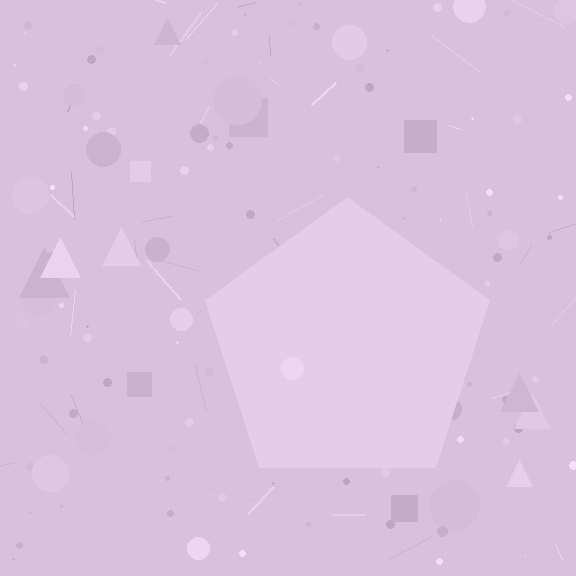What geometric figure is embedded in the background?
A pentagon is embedded in the background.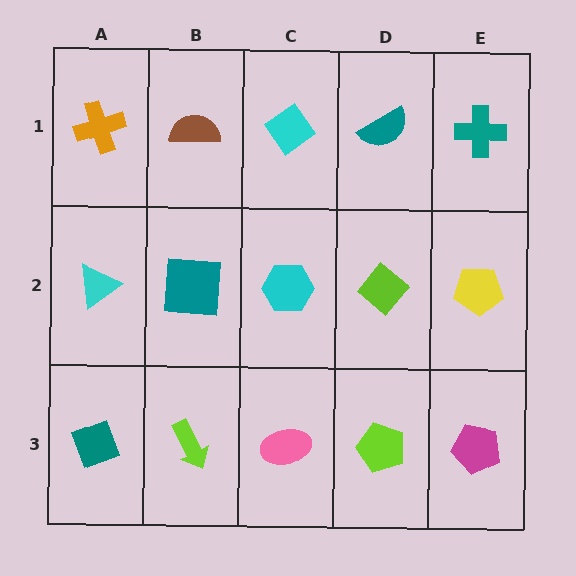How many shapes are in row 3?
5 shapes.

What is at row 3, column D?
A lime pentagon.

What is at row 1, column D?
A teal semicircle.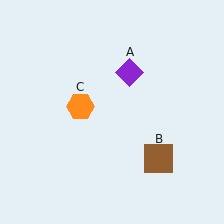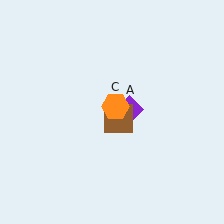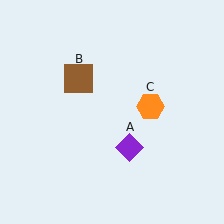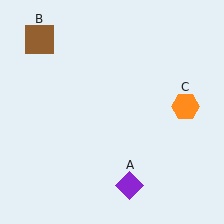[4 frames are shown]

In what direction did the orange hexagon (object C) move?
The orange hexagon (object C) moved right.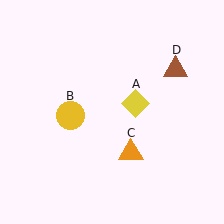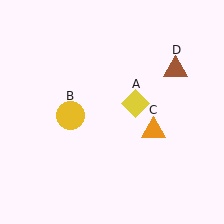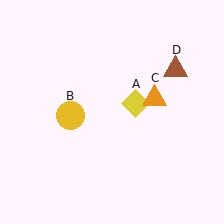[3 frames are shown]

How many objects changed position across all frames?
1 object changed position: orange triangle (object C).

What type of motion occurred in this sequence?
The orange triangle (object C) rotated counterclockwise around the center of the scene.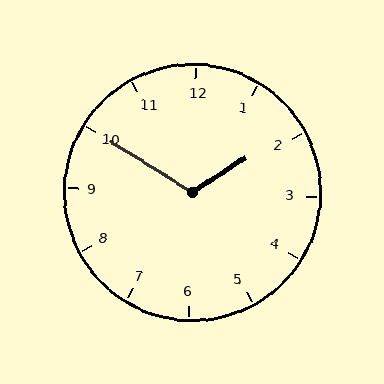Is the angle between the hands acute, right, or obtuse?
It is obtuse.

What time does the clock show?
1:50.